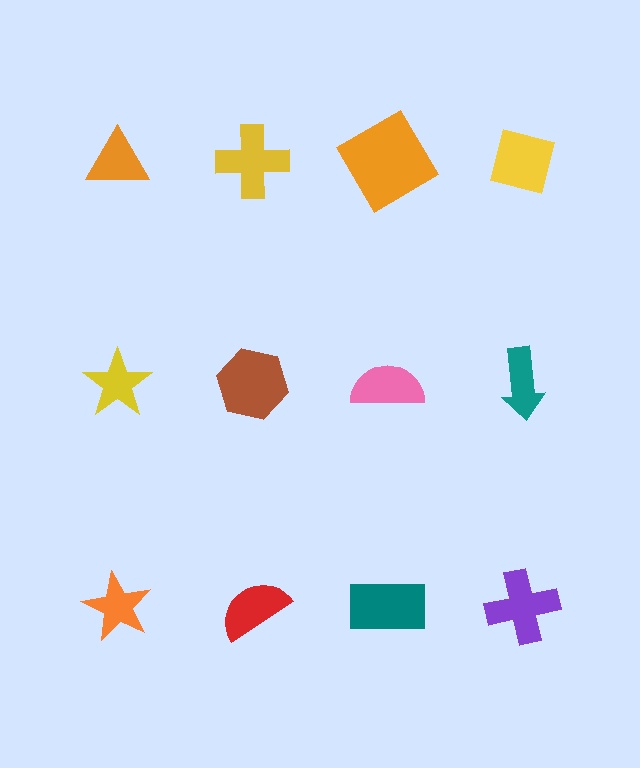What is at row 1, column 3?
An orange diamond.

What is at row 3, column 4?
A purple cross.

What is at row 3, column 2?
A red semicircle.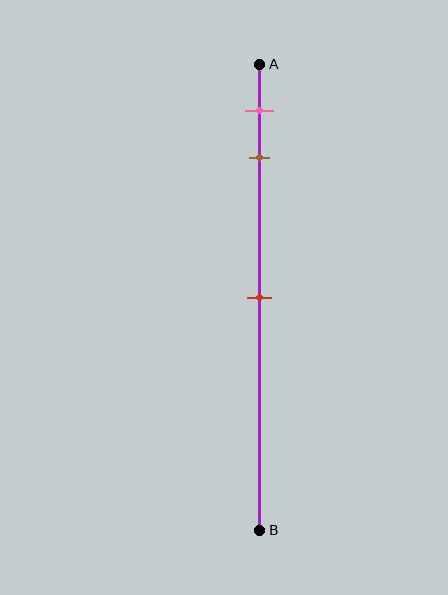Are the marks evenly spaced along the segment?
No, the marks are not evenly spaced.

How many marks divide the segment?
There are 3 marks dividing the segment.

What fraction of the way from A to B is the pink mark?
The pink mark is approximately 10% (0.1) of the way from A to B.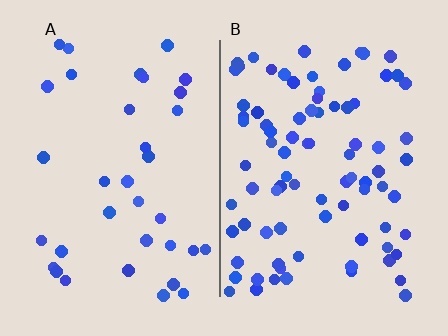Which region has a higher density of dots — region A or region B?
B (the right).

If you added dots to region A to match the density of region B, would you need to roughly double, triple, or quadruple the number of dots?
Approximately double.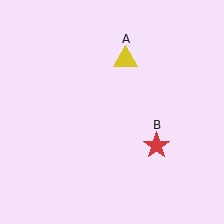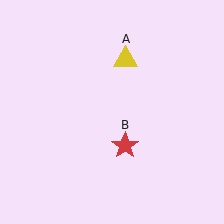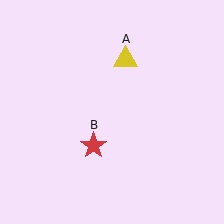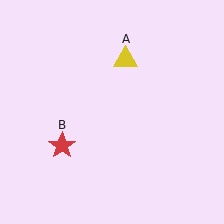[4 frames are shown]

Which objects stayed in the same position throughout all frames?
Yellow triangle (object A) remained stationary.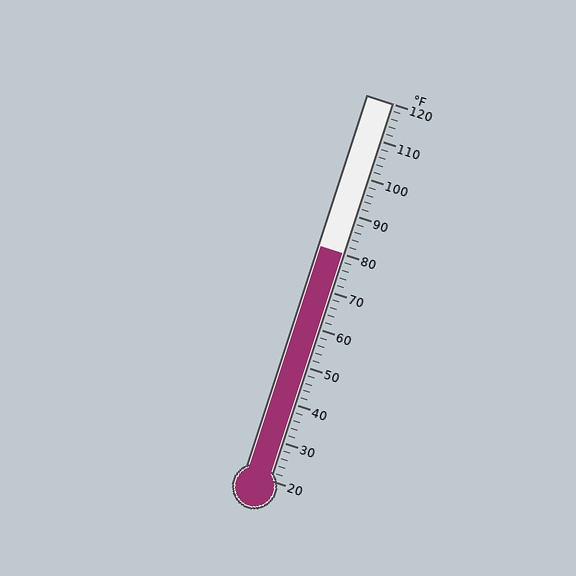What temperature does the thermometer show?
The thermometer shows approximately 80°F.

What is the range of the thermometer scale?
The thermometer scale ranges from 20°F to 120°F.